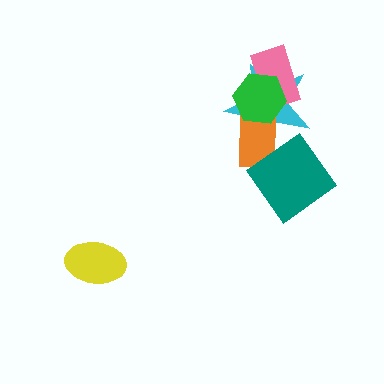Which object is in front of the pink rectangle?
The green hexagon is in front of the pink rectangle.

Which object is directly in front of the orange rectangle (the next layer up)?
The green hexagon is directly in front of the orange rectangle.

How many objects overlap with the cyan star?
4 objects overlap with the cyan star.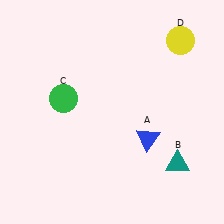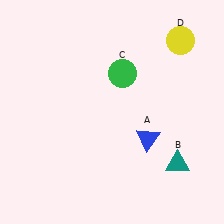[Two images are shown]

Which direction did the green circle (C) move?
The green circle (C) moved right.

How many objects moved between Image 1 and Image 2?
1 object moved between the two images.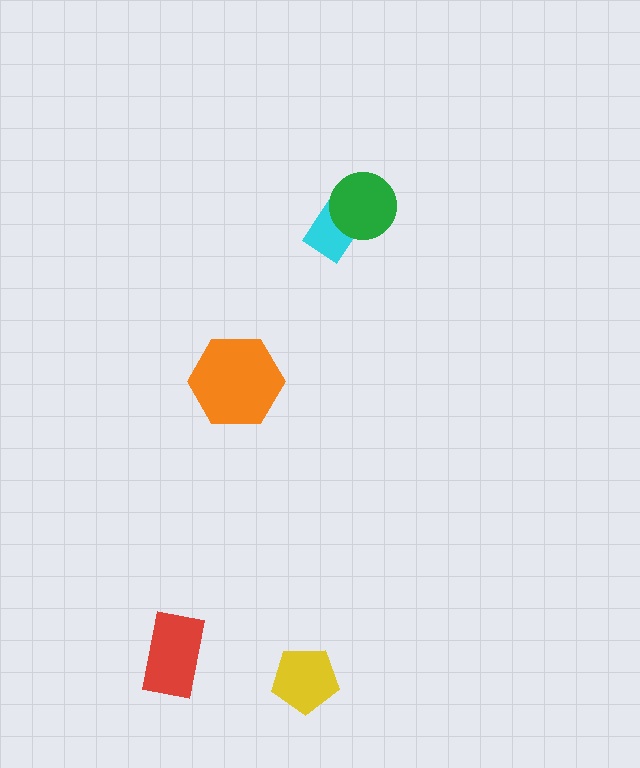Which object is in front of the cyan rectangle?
The green circle is in front of the cyan rectangle.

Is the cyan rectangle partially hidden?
Yes, it is partially covered by another shape.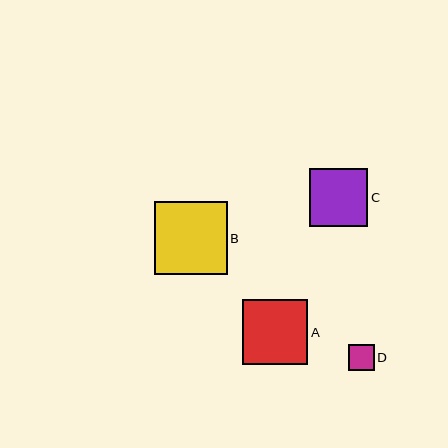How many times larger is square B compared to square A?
Square B is approximately 1.1 times the size of square A.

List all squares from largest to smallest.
From largest to smallest: B, A, C, D.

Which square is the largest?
Square B is the largest with a size of approximately 73 pixels.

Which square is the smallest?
Square D is the smallest with a size of approximately 26 pixels.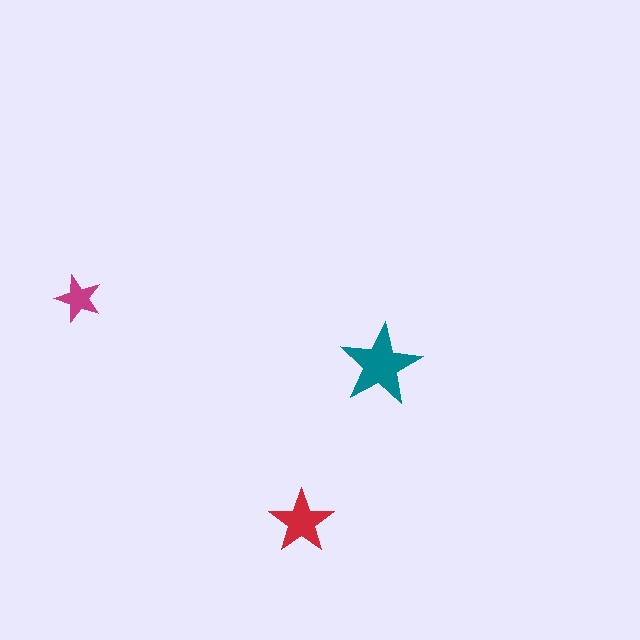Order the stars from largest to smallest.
the teal one, the red one, the magenta one.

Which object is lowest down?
The red star is bottommost.